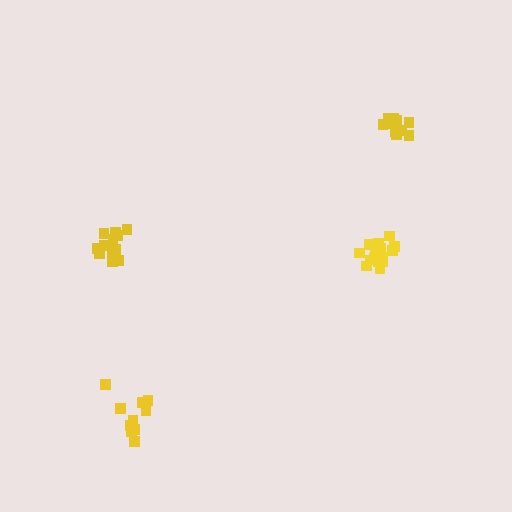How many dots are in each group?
Group 1: 10 dots, Group 2: 13 dots, Group 3: 16 dots, Group 4: 11 dots (50 total).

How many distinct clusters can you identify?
There are 4 distinct clusters.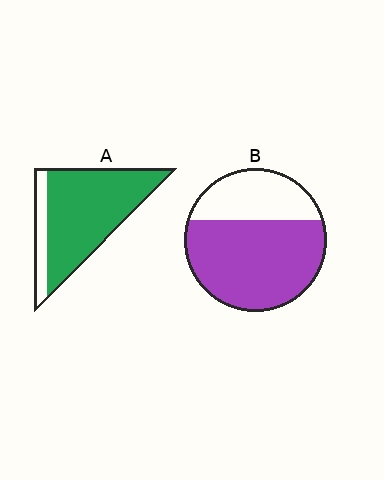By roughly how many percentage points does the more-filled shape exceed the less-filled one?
By roughly 15 percentage points (A over B).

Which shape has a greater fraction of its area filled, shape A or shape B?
Shape A.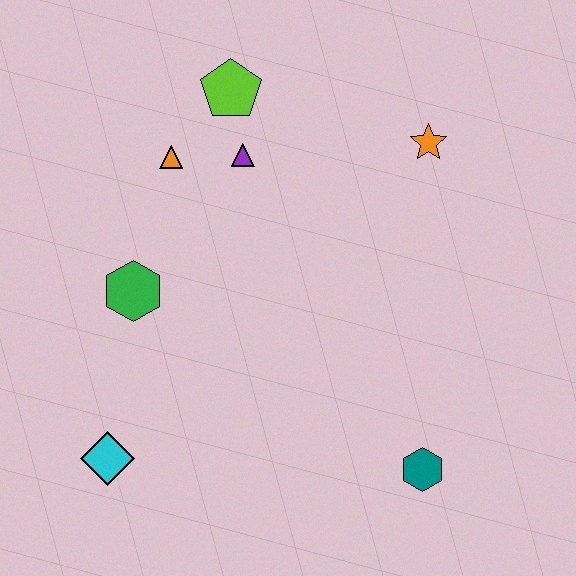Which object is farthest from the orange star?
The cyan diamond is farthest from the orange star.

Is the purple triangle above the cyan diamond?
Yes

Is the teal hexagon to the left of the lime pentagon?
No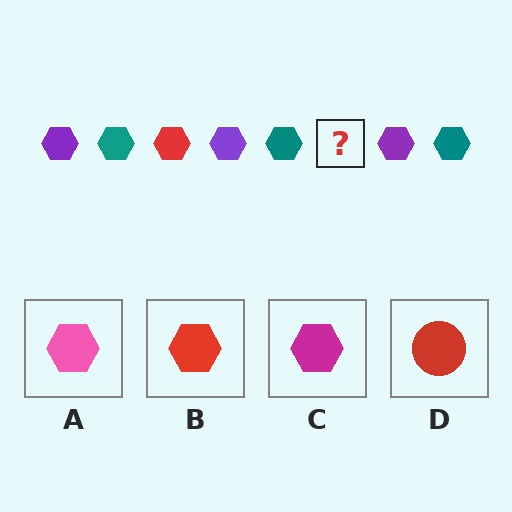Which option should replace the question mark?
Option B.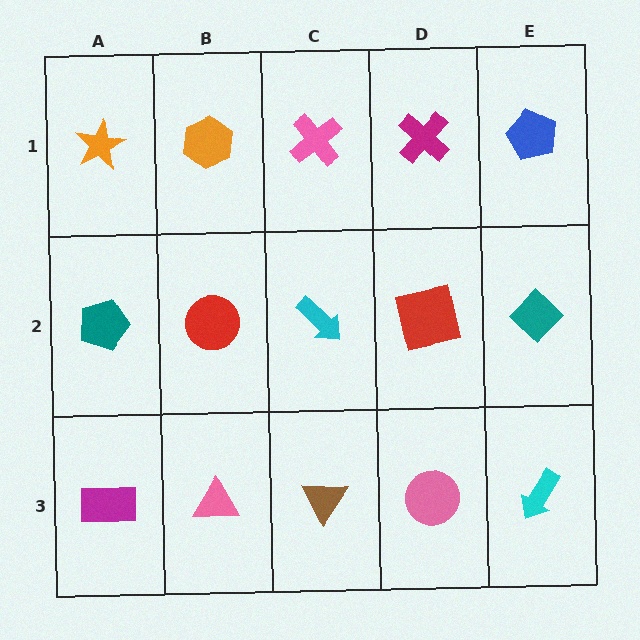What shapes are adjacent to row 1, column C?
A cyan arrow (row 2, column C), an orange hexagon (row 1, column B), a magenta cross (row 1, column D).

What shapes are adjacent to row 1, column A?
A teal pentagon (row 2, column A), an orange hexagon (row 1, column B).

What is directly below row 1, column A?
A teal pentagon.